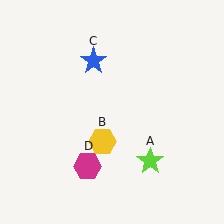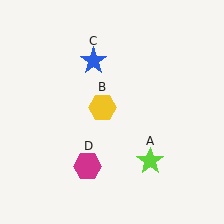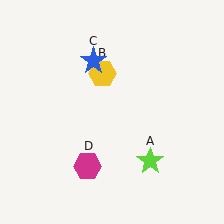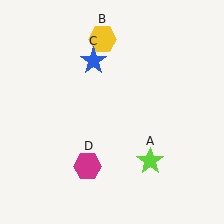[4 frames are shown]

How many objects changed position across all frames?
1 object changed position: yellow hexagon (object B).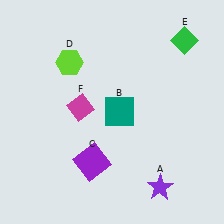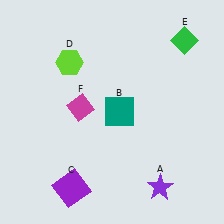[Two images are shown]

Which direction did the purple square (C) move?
The purple square (C) moved down.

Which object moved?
The purple square (C) moved down.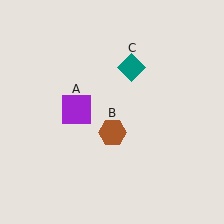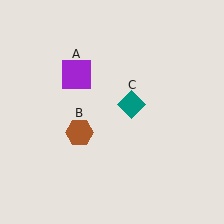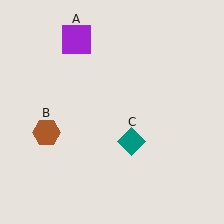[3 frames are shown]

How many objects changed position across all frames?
3 objects changed position: purple square (object A), brown hexagon (object B), teal diamond (object C).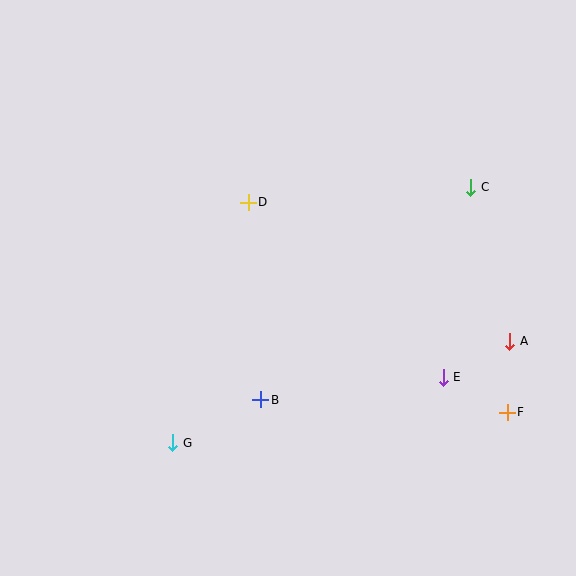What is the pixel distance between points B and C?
The distance between B and C is 299 pixels.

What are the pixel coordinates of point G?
Point G is at (173, 443).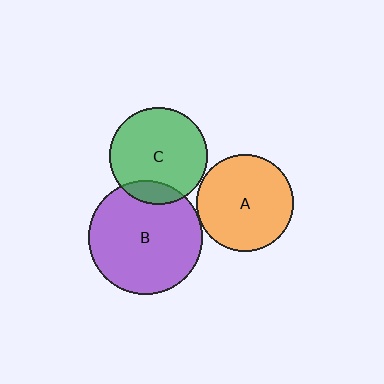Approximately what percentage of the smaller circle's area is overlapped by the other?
Approximately 15%.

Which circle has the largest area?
Circle B (purple).